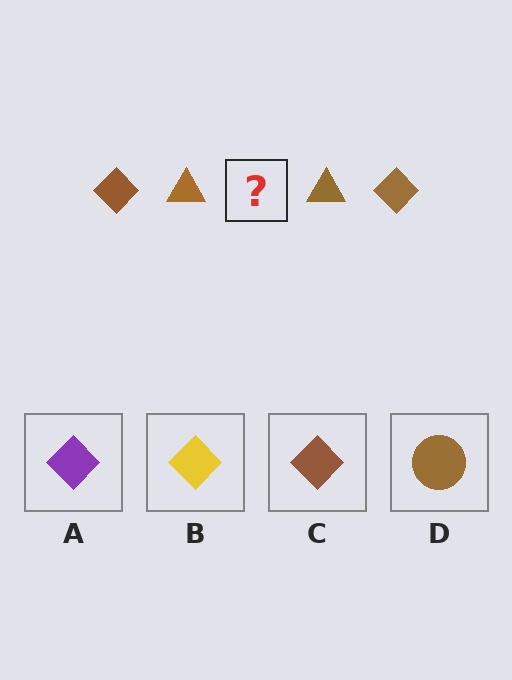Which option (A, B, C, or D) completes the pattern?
C.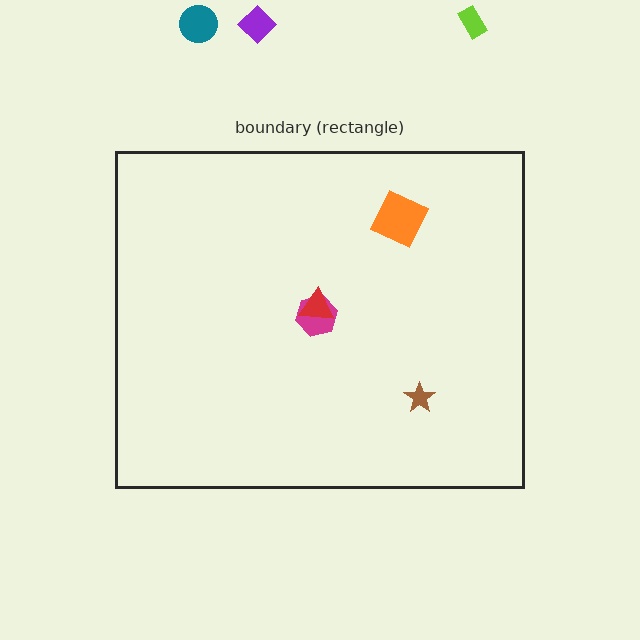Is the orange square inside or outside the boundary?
Inside.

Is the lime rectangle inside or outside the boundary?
Outside.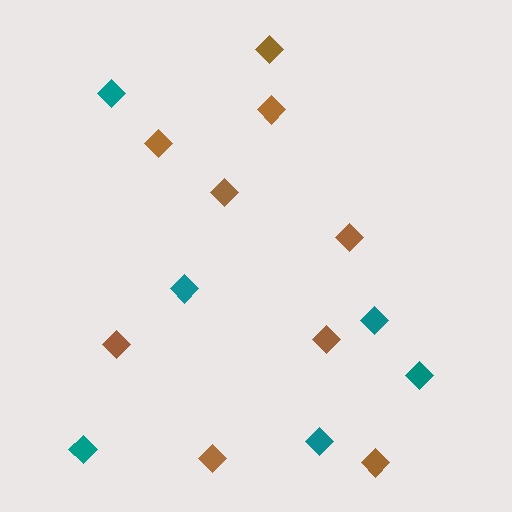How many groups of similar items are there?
There are 2 groups: one group of teal diamonds (6) and one group of brown diamonds (9).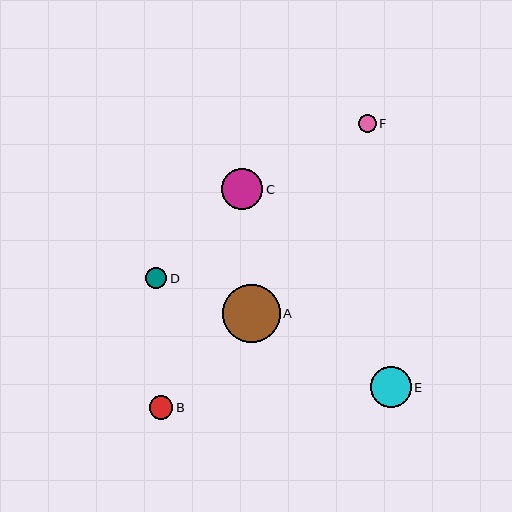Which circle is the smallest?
Circle F is the smallest with a size of approximately 18 pixels.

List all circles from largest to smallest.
From largest to smallest: A, C, E, B, D, F.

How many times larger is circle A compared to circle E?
Circle A is approximately 1.4 times the size of circle E.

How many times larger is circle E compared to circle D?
Circle E is approximately 2.0 times the size of circle D.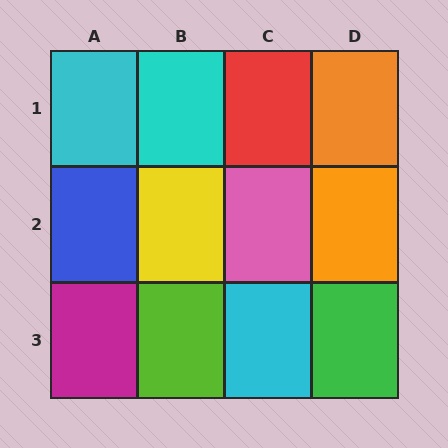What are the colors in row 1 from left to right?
Cyan, cyan, red, orange.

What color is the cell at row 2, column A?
Blue.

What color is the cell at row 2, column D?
Orange.